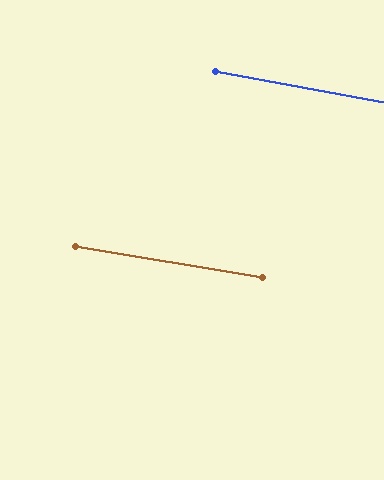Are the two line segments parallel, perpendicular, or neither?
Parallel — their directions differ by only 0.9°.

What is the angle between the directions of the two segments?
Approximately 1 degree.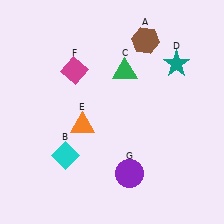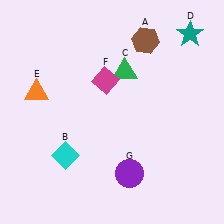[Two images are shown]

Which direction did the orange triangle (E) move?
The orange triangle (E) moved left.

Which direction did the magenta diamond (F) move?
The magenta diamond (F) moved right.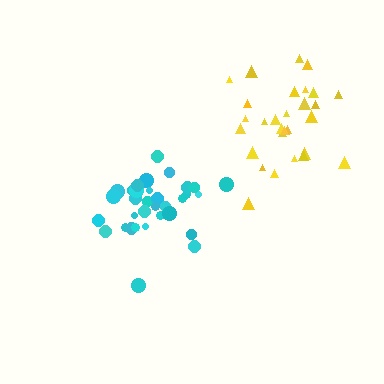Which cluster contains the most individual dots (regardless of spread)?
Cyan (33).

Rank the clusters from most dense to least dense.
cyan, yellow.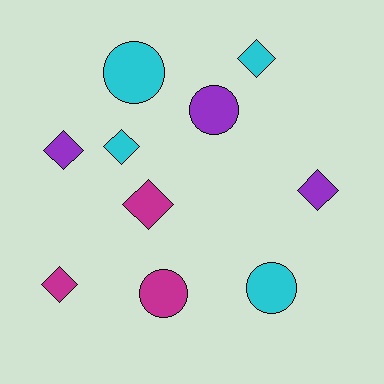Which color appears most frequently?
Cyan, with 4 objects.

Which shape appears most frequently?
Diamond, with 6 objects.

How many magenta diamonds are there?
There are 2 magenta diamonds.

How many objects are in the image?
There are 10 objects.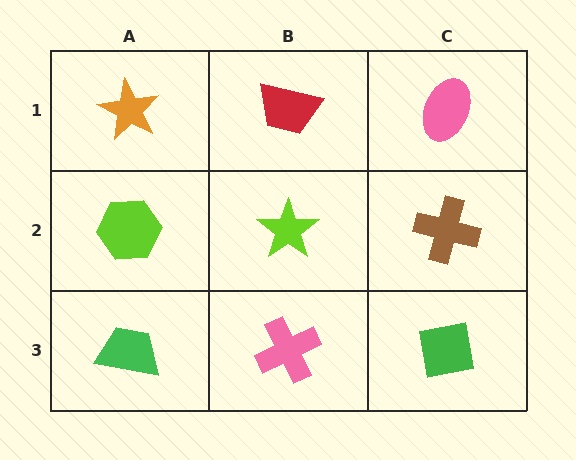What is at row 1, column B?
A red trapezoid.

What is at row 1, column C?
A pink ellipse.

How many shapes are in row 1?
3 shapes.